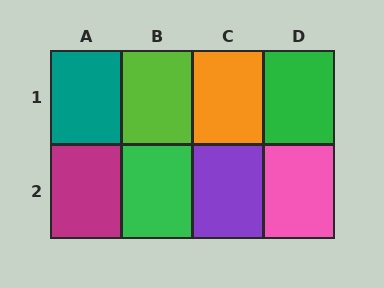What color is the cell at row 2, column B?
Green.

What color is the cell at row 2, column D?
Pink.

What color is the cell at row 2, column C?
Purple.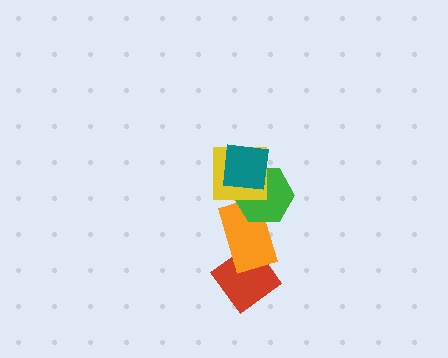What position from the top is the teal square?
The teal square is 1st from the top.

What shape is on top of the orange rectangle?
The green hexagon is on top of the orange rectangle.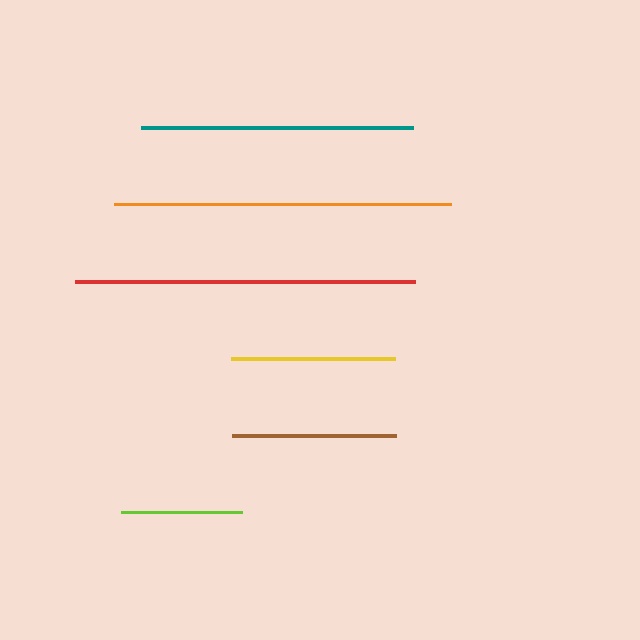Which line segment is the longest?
The red line is the longest at approximately 340 pixels.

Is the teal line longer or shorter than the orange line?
The orange line is longer than the teal line.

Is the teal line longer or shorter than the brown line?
The teal line is longer than the brown line.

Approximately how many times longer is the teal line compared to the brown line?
The teal line is approximately 1.7 times the length of the brown line.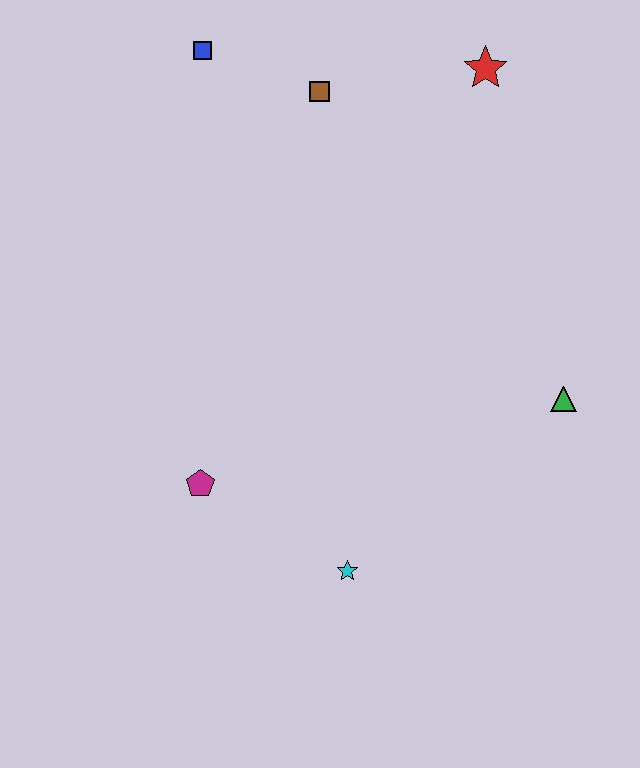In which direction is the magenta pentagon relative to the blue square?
The magenta pentagon is below the blue square.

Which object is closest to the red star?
The brown square is closest to the red star.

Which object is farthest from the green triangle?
The blue square is farthest from the green triangle.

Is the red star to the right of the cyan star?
Yes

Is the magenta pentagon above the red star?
No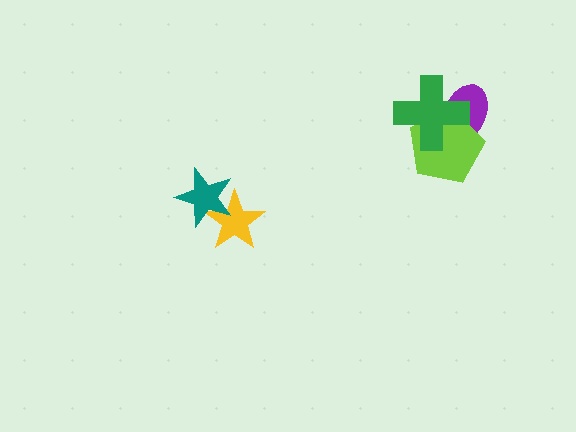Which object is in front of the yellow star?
The teal star is in front of the yellow star.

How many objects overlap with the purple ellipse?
2 objects overlap with the purple ellipse.